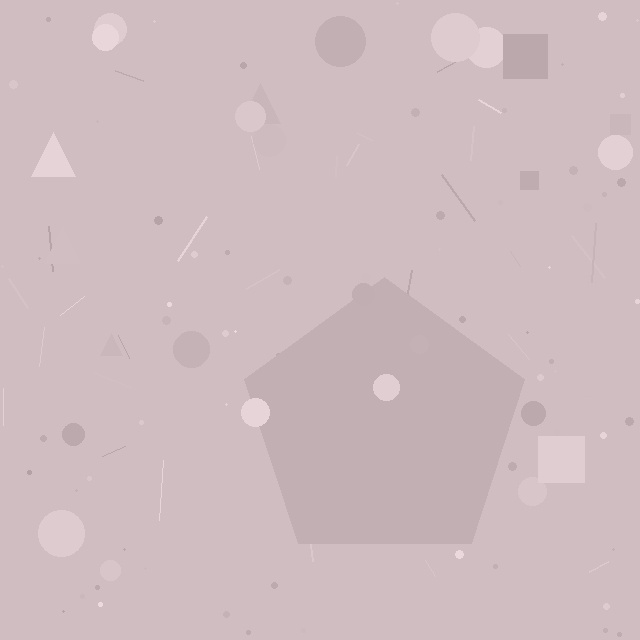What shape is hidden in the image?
A pentagon is hidden in the image.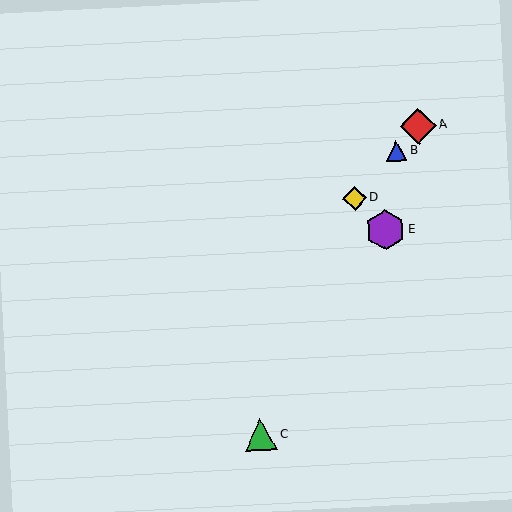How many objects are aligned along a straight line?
3 objects (A, B, D) are aligned along a straight line.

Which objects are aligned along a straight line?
Objects A, B, D are aligned along a straight line.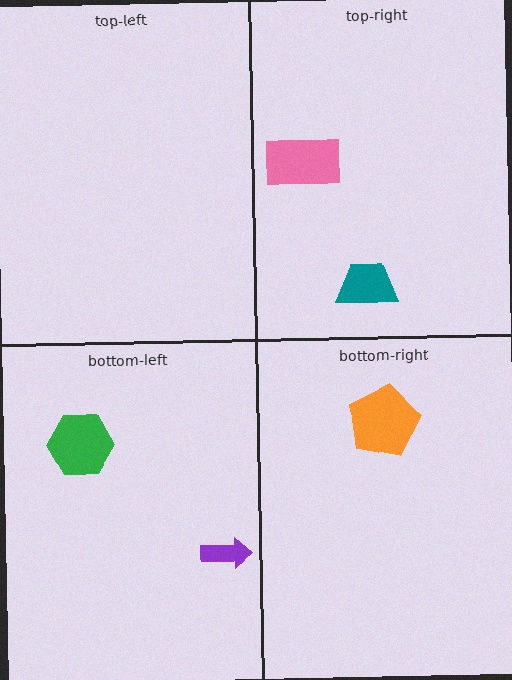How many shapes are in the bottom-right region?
1.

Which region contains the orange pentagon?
The bottom-right region.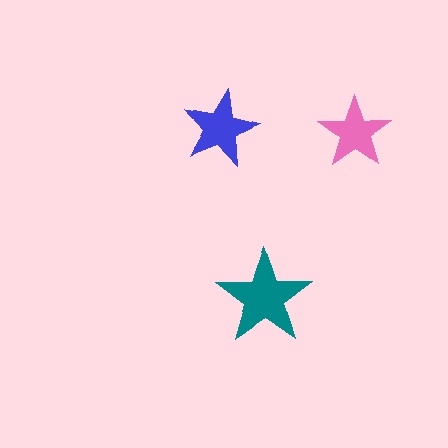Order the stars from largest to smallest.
the teal one, the blue one, the pink one.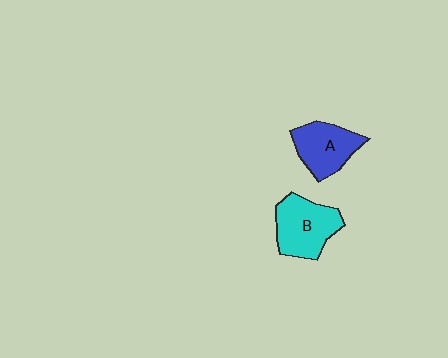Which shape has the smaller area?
Shape A (blue).